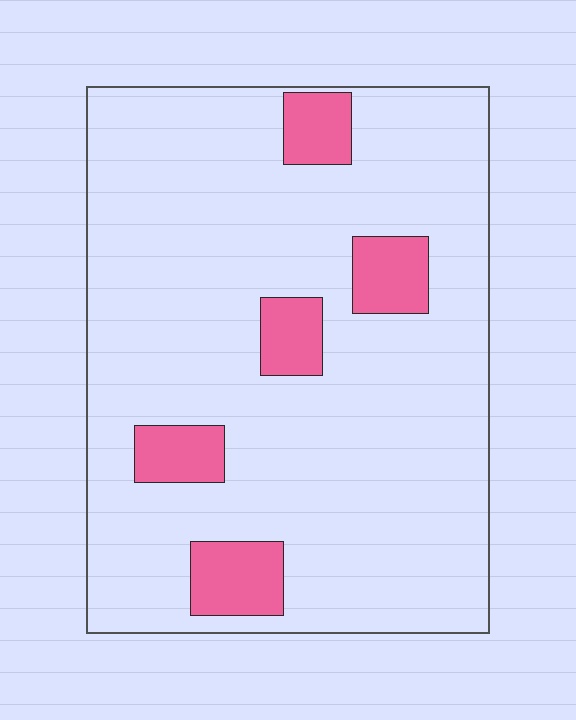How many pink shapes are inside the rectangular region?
5.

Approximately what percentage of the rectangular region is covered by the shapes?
Approximately 15%.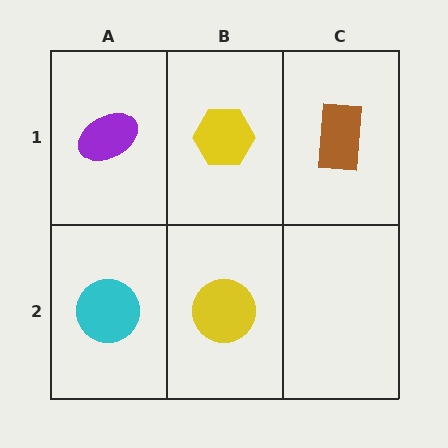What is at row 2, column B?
A yellow circle.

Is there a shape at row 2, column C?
No, that cell is empty.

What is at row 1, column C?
A brown rectangle.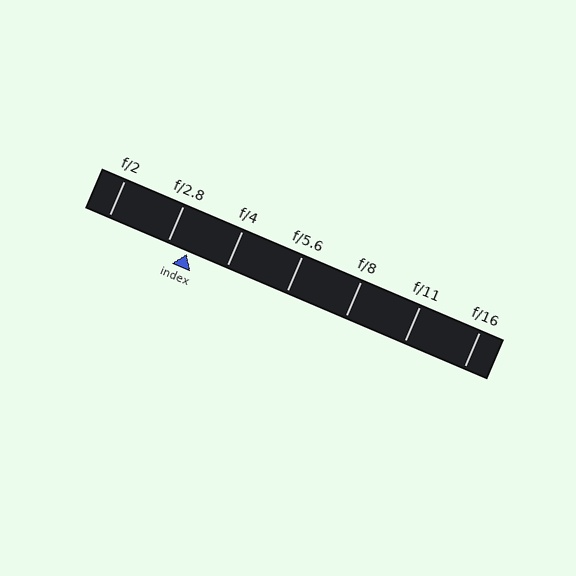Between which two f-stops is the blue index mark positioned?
The index mark is between f/2.8 and f/4.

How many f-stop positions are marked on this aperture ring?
There are 7 f-stop positions marked.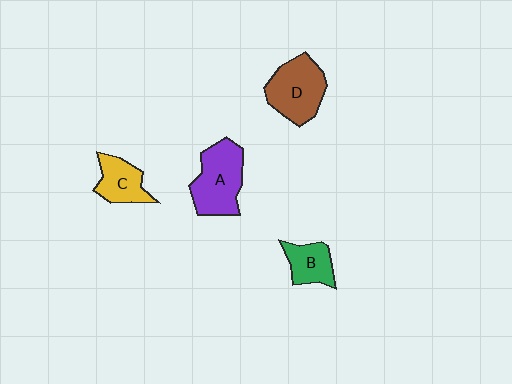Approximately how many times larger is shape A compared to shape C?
Approximately 1.6 times.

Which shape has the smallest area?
Shape B (green).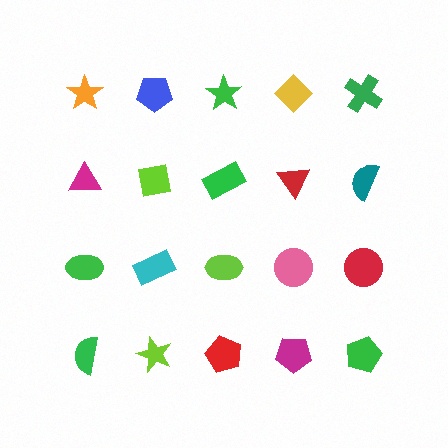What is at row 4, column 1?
A green semicircle.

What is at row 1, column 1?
An orange star.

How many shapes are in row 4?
5 shapes.